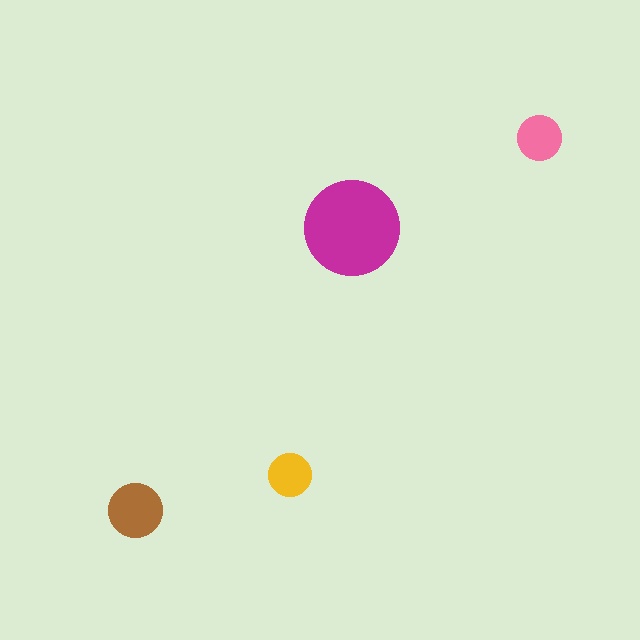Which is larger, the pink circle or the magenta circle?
The magenta one.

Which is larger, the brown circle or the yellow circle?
The brown one.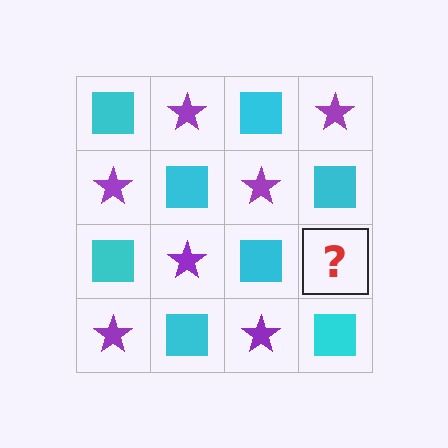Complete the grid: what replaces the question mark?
The question mark should be replaced with a purple star.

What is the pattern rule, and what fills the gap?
The rule is that it alternates cyan square and purple star in a checkerboard pattern. The gap should be filled with a purple star.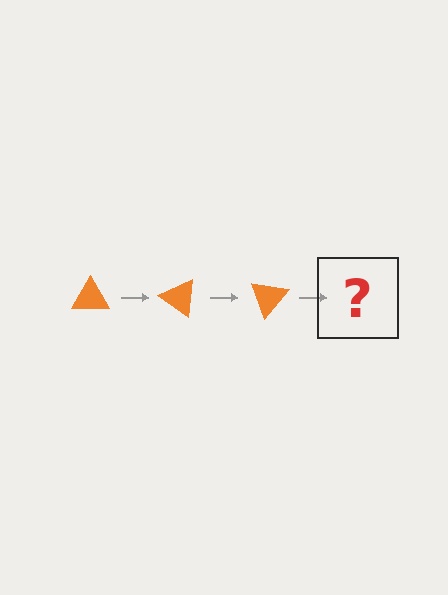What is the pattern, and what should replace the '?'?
The pattern is that the triangle rotates 35 degrees each step. The '?' should be an orange triangle rotated 105 degrees.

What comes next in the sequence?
The next element should be an orange triangle rotated 105 degrees.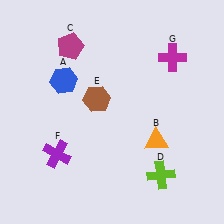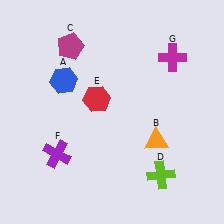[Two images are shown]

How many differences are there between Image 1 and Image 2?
There is 1 difference between the two images.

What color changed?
The hexagon (E) changed from brown in Image 1 to red in Image 2.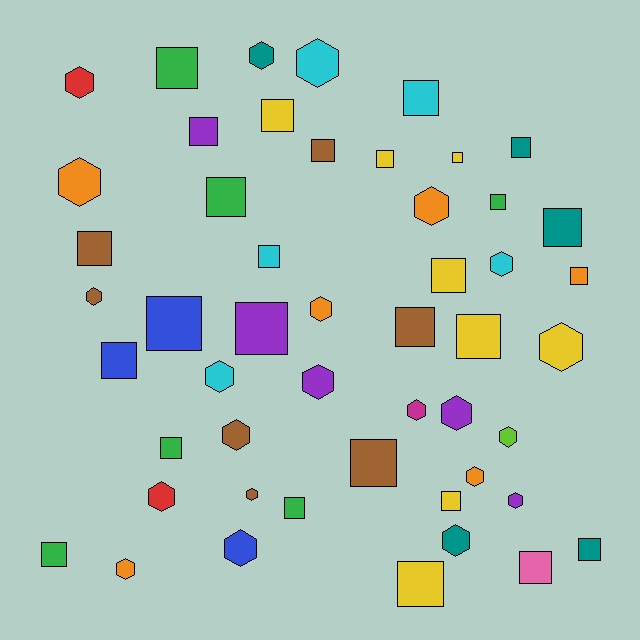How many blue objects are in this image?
There are 3 blue objects.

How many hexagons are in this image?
There are 22 hexagons.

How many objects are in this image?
There are 50 objects.